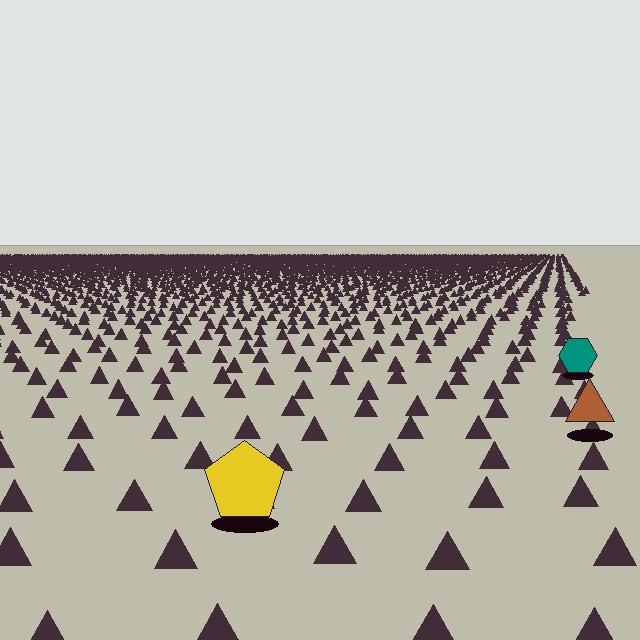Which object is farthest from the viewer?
The teal hexagon is farthest from the viewer. It appears smaller and the ground texture around it is denser.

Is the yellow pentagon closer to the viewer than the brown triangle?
Yes. The yellow pentagon is closer — you can tell from the texture gradient: the ground texture is coarser near it.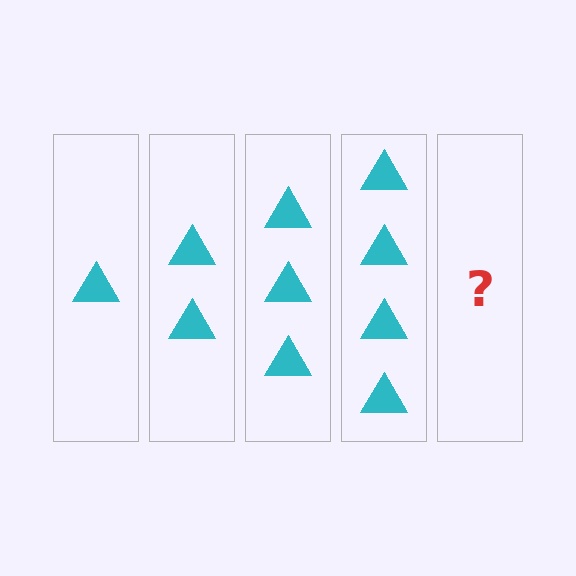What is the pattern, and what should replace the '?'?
The pattern is that each step adds one more triangle. The '?' should be 5 triangles.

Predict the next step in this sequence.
The next step is 5 triangles.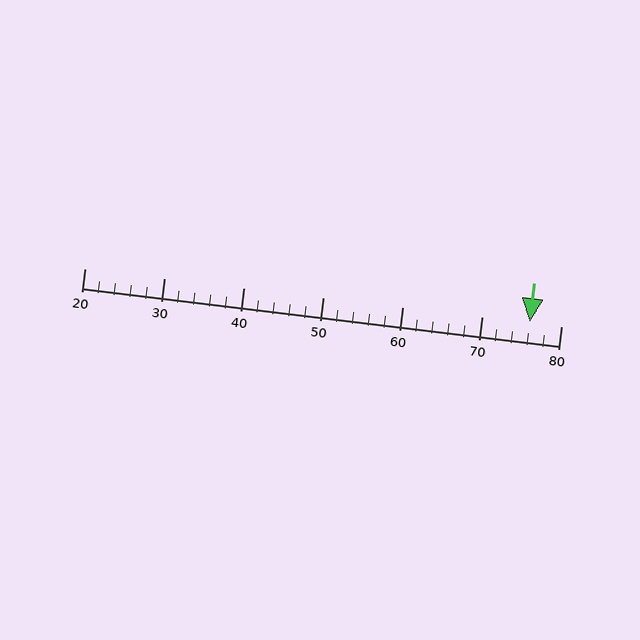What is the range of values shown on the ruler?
The ruler shows values from 20 to 80.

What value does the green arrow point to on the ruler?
The green arrow points to approximately 76.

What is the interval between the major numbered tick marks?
The major tick marks are spaced 10 units apart.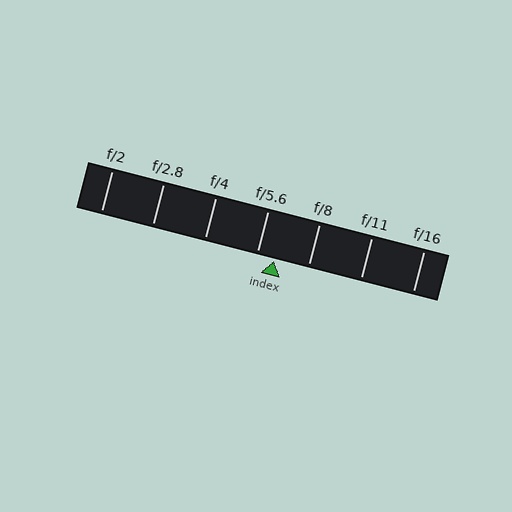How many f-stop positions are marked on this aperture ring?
There are 7 f-stop positions marked.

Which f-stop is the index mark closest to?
The index mark is closest to f/5.6.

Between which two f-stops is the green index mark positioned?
The index mark is between f/5.6 and f/8.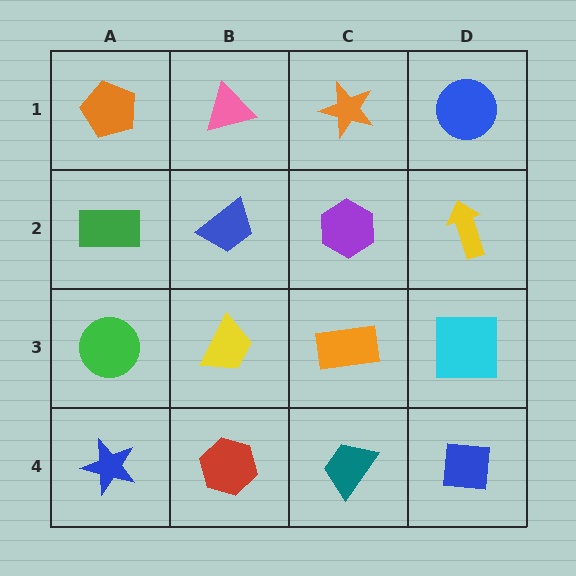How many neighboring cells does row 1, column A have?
2.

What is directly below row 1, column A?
A green rectangle.